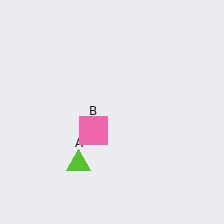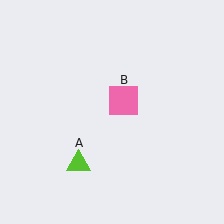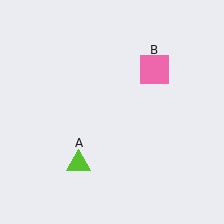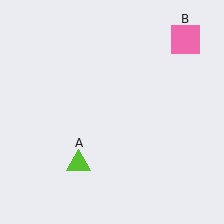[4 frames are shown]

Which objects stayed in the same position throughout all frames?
Lime triangle (object A) remained stationary.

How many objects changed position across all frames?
1 object changed position: pink square (object B).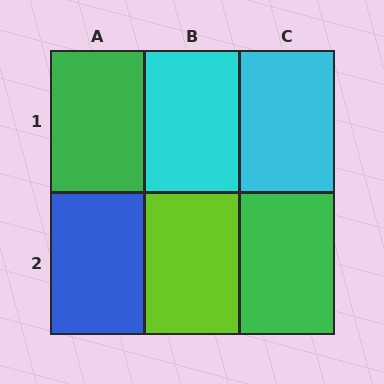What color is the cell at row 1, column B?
Cyan.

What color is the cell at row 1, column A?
Green.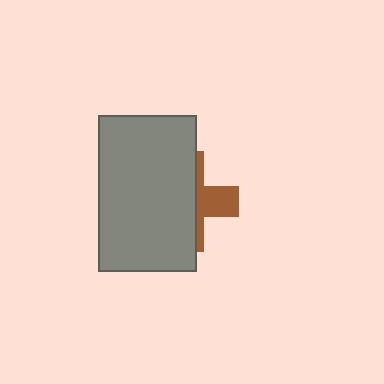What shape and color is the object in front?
The object in front is a gray rectangle.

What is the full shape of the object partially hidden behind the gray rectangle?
The partially hidden object is a brown cross.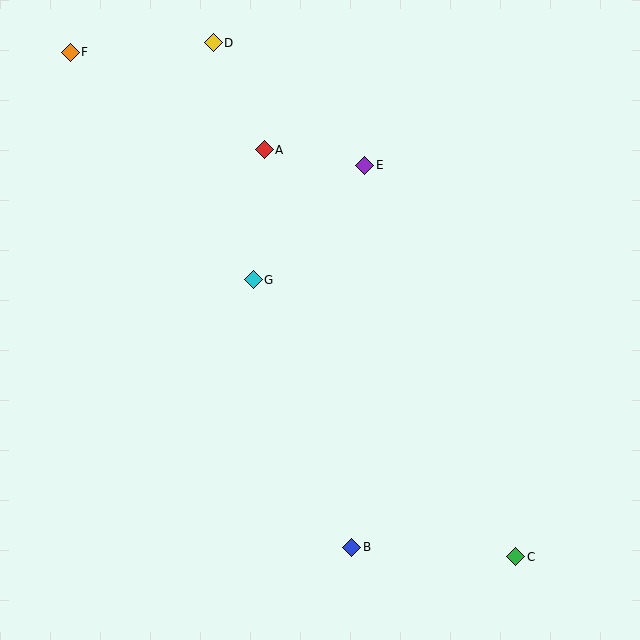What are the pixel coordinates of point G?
Point G is at (253, 280).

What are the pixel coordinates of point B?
Point B is at (352, 547).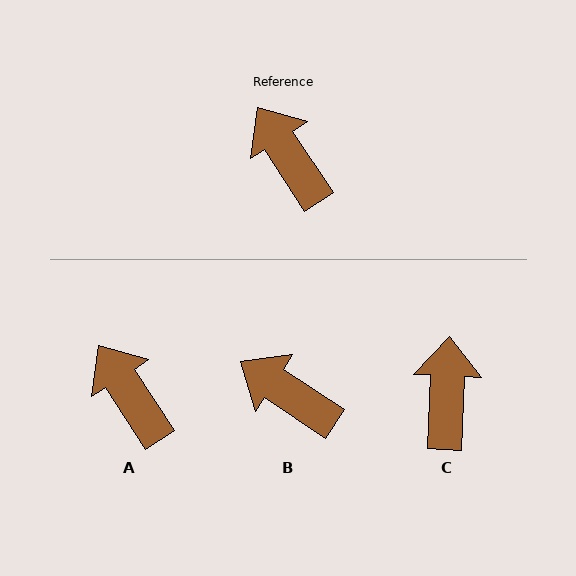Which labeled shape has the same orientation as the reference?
A.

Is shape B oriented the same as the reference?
No, it is off by about 23 degrees.